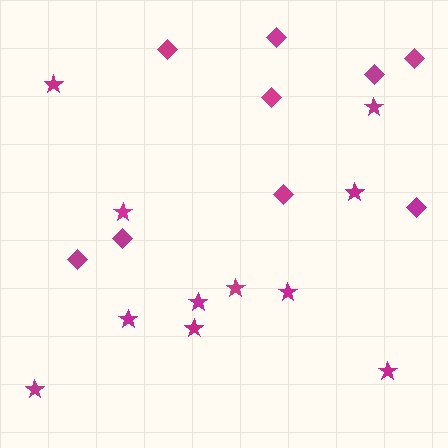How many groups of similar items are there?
There are 2 groups: one group of diamonds (9) and one group of stars (11).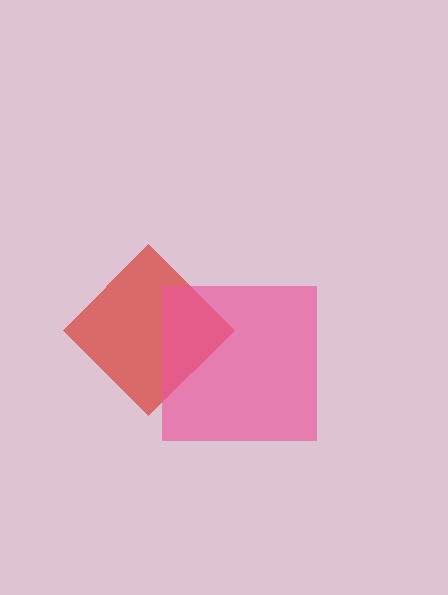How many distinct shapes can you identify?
There are 2 distinct shapes: a red diamond, a pink square.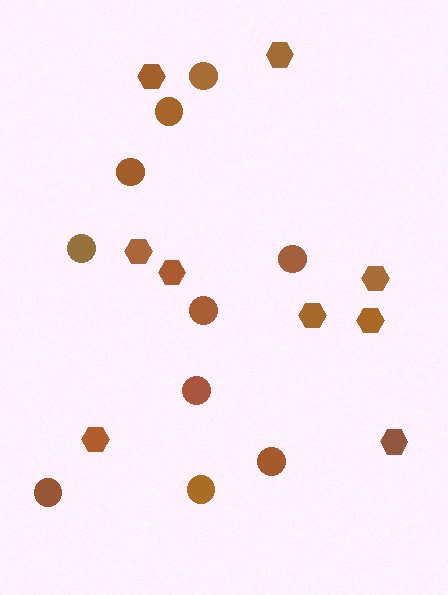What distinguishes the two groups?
There are 2 groups: one group of hexagons (9) and one group of circles (10).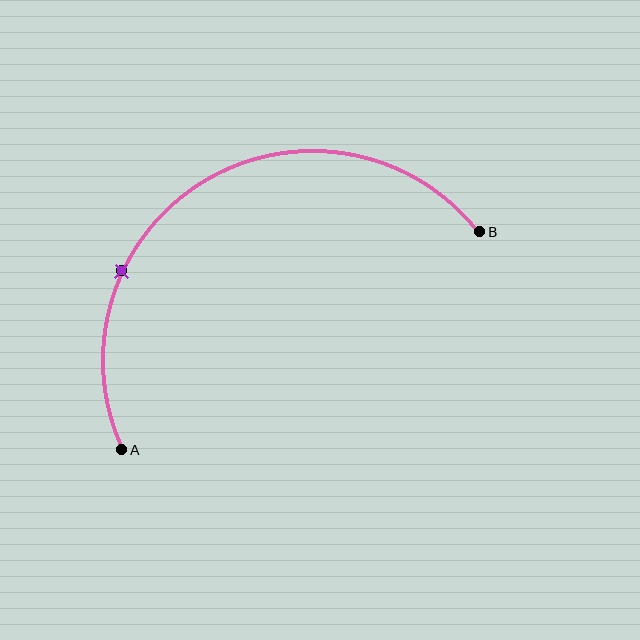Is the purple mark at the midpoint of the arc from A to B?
No. The purple mark lies on the arc but is closer to endpoint A. The arc midpoint would be at the point on the curve equidistant along the arc from both A and B.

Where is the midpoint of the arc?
The arc midpoint is the point on the curve farthest from the straight line joining A and B. It sits above that line.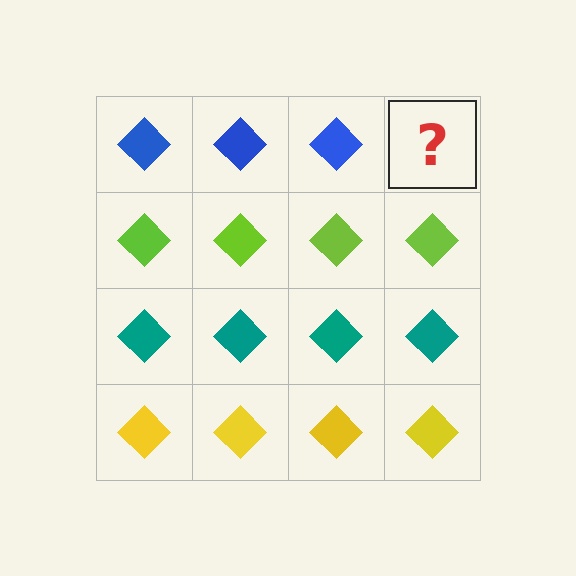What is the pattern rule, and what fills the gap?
The rule is that each row has a consistent color. The gap should be filled with a blue diamond.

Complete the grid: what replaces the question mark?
The question mark should be replaced with a blue diamond.